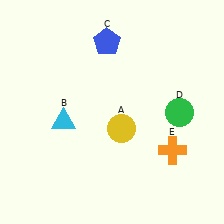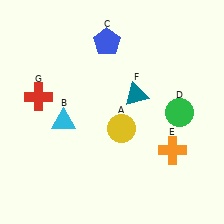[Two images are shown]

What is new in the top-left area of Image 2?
A red cross (G) was added in the top-left area of Image 2.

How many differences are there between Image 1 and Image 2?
There are 2 differences between the two images.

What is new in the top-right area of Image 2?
A teal triangle (F) was added in the top-right area of Image 2.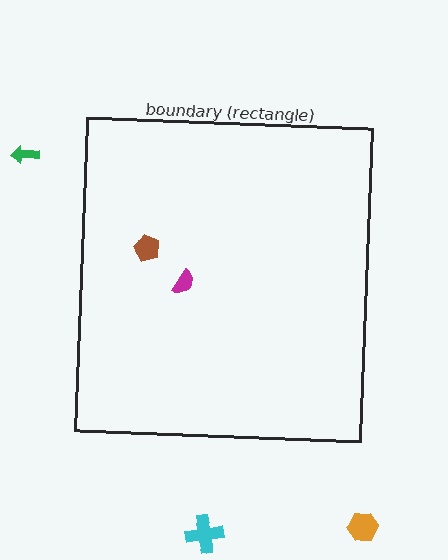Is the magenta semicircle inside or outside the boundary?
Inside.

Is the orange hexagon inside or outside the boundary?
Outside.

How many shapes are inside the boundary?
2 inside, 3 outside.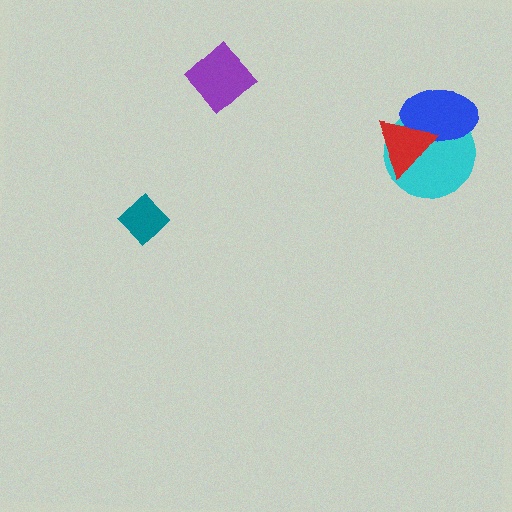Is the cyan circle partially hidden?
Yes, it is partially covered by another shape.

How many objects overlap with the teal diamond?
0 objects overlap with the teal diamond.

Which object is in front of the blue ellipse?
The red triangle is in front of the blue ellipse.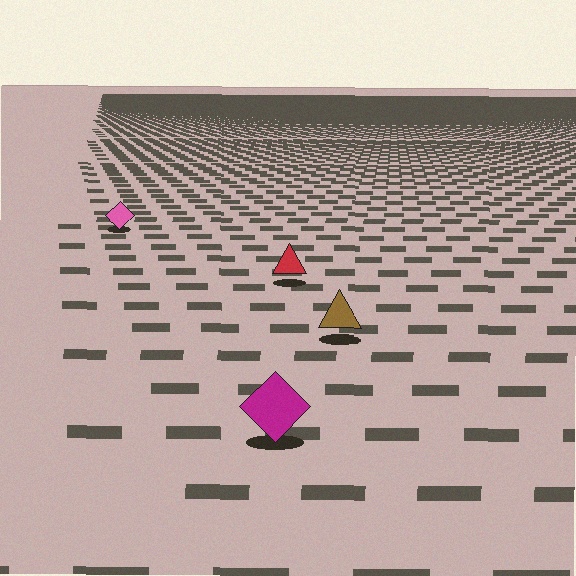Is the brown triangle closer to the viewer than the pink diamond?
Yes. The brown triangle is closer — you can tell from the texture gradient: the ground texture is coarser near it.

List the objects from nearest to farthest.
From nearest to farthest: the magenta diamond, the brown triangle, the red triangle, the pink diamond.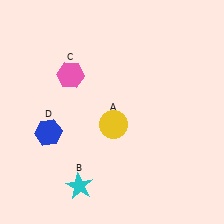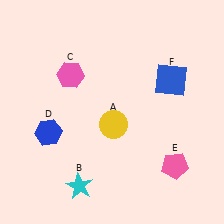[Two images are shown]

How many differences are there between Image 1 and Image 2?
There are 2 differences between the two images.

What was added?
A pink pentagon (E), a blue square (F) were added in Image 2.